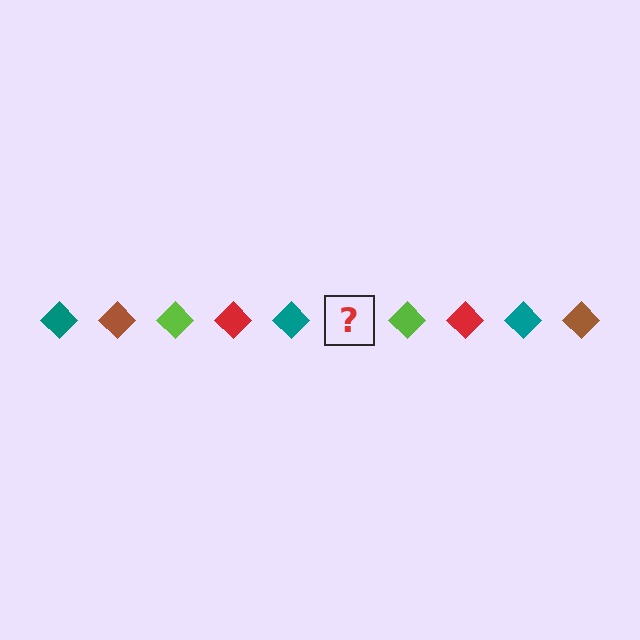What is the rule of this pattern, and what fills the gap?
The rule is that the pattern cycles through teal, brown, lime, red diamonds. The gap should be filled with a brown diamond.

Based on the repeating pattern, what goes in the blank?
The blank should be a brown diamond.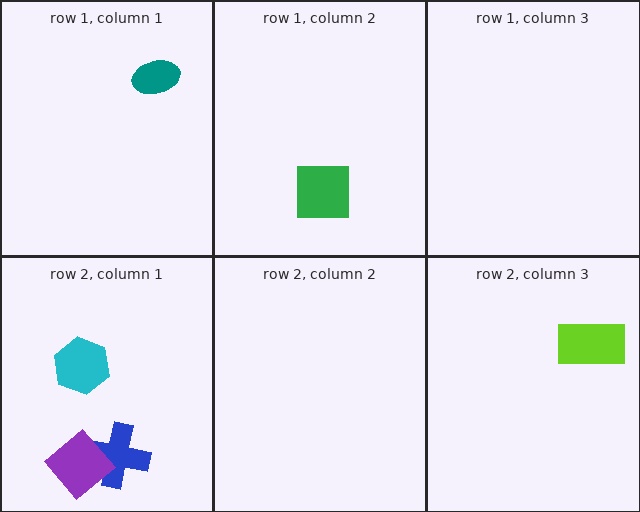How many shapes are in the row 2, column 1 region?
3.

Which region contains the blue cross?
The row 2, column 1 region.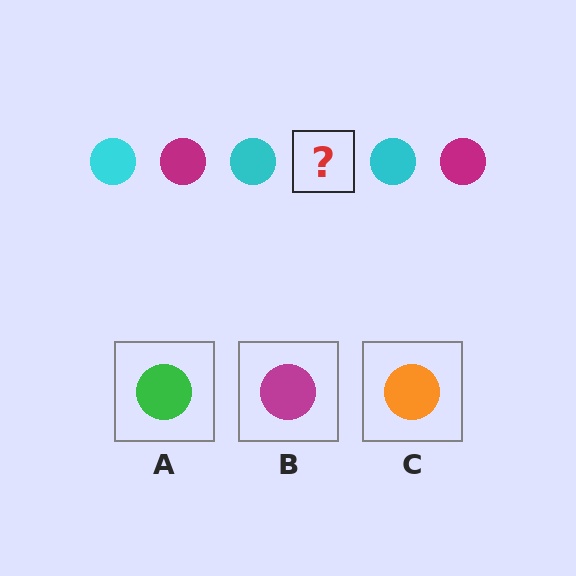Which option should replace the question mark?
Option B.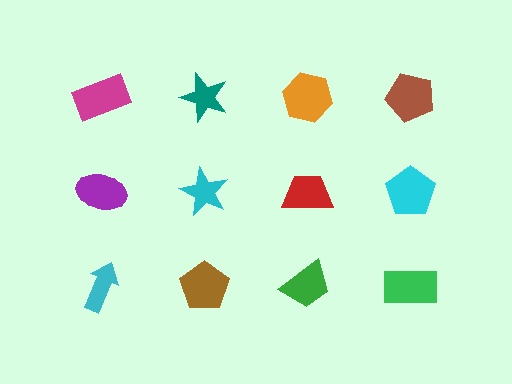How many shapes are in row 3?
4 shapes.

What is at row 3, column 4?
A green rectangle.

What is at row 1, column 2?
A teal star.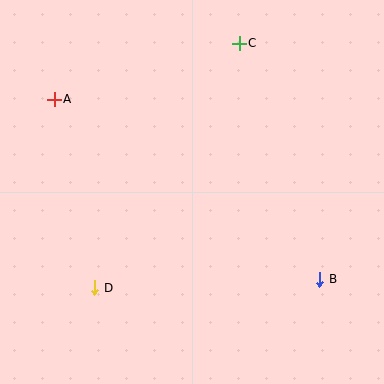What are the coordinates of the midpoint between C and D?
The midpoint between C and D is at (167, 165).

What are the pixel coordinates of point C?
Point C is at (239, 43).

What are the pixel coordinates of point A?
Point A is at (54, 99).